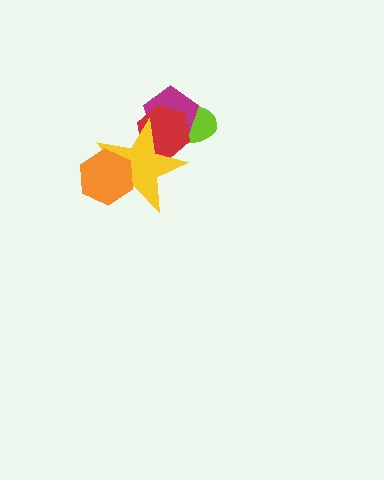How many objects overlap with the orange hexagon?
1 object overlaps with the orange hexagon.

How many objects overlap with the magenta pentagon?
3 objects overlap with the magenta pentagon.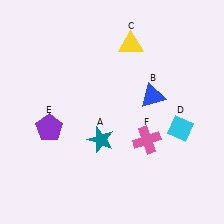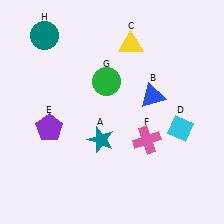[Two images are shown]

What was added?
A green circle (G), a teal circle (H) were added in Image 2.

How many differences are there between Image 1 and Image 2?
There are 2 differences between the two images.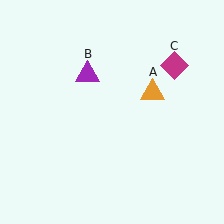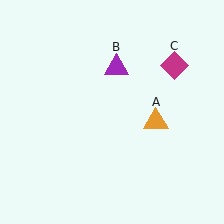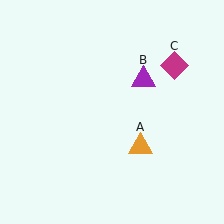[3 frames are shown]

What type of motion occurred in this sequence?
The orange triangle (object A), purple triangle (object B) rotated clockwise around the center of the scene.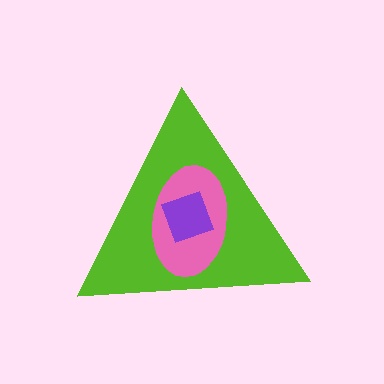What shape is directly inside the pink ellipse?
The purple square.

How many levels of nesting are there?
3.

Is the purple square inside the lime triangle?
Yes.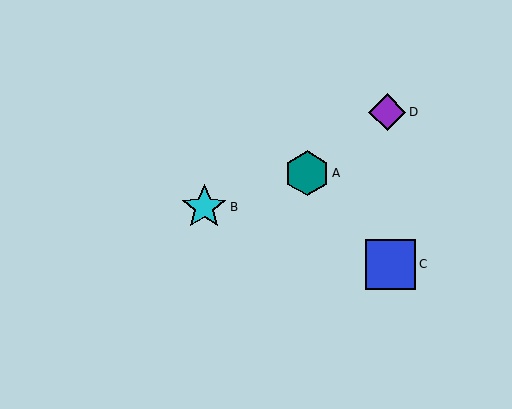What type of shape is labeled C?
Shape C is a blue square.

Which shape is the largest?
The blue square (labeled C) is the largest.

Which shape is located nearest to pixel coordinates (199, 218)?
The cyan star (labeled B) at (204, 207) is nearest to that location.